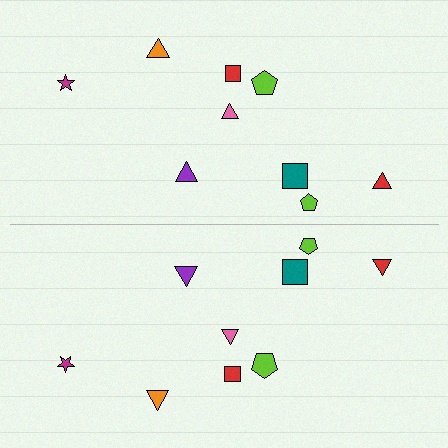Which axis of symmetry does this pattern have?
The pattern has a horizontal axis of symmetry running through the center of the image.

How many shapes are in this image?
There are 18 shapes in this image.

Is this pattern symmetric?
Yes, this pattern has bilateral (reflection) symmetry.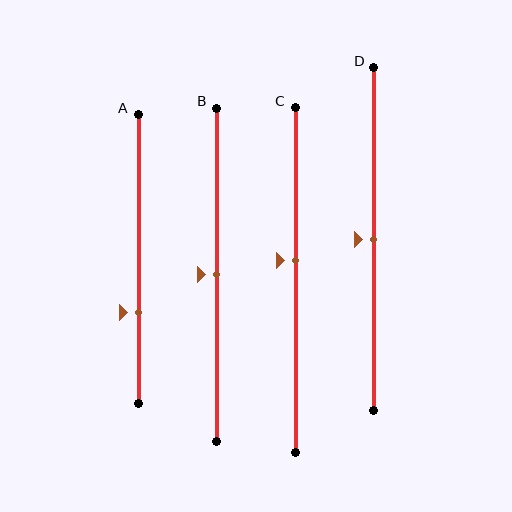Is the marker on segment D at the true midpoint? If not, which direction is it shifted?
Yes, the marker on segment D is at the true midpoint.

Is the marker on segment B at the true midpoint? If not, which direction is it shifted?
Yes, the marker on segment B is at the true midpoint.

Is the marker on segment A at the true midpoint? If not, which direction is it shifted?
No, the marker on segment A is shifted downward by about 18% of the segment length.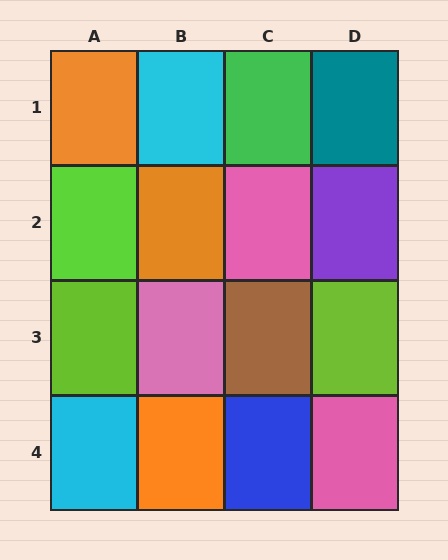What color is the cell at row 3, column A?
Lime.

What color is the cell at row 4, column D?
Pink.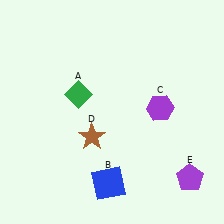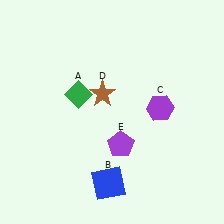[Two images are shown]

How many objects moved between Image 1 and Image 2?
2 objects moved between the two images.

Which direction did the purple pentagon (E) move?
The purple pentagon (E) moved left.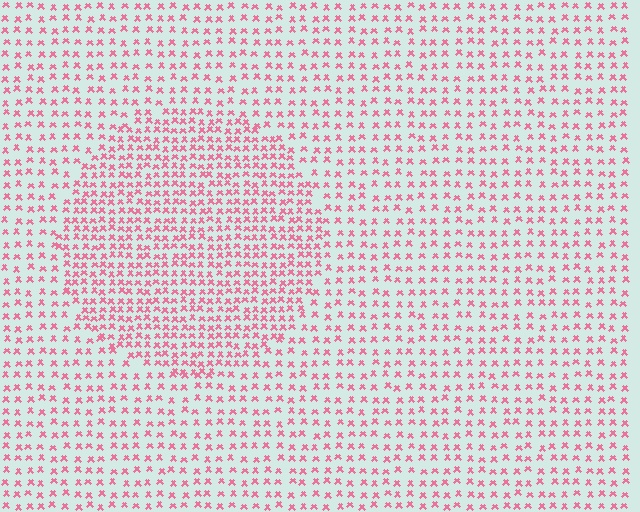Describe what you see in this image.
The image contains small pink elements arranged at two different densities. A circle-shaped region is visible where the elements are more densely packed than the surrounding area.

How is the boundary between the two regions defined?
The boundary is defined by a change in element density (approximately 1.8x ratio). All elements are the same color, size, and shape.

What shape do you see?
I see a circle.